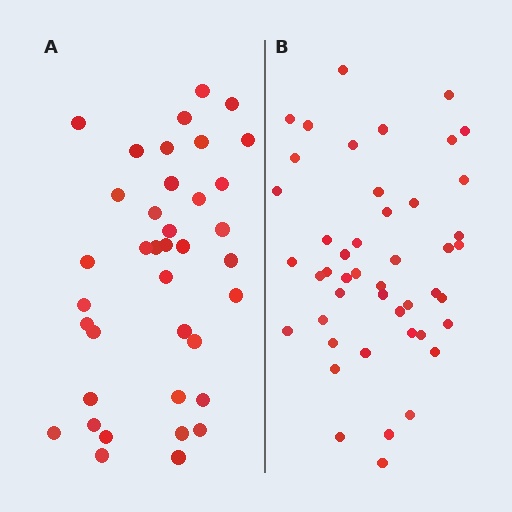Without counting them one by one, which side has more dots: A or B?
Region B (the right region) has more dots.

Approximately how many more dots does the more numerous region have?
Region B has roughly 8 or so more dots than region A.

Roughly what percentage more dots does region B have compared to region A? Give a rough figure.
About 20% more.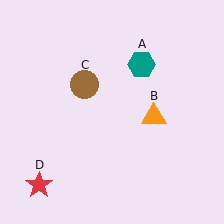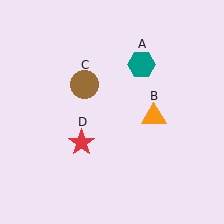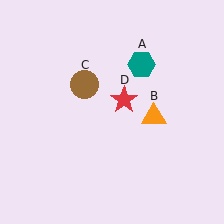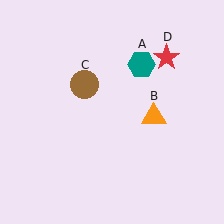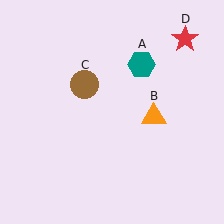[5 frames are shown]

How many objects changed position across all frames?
1 object changed position: red star (object D).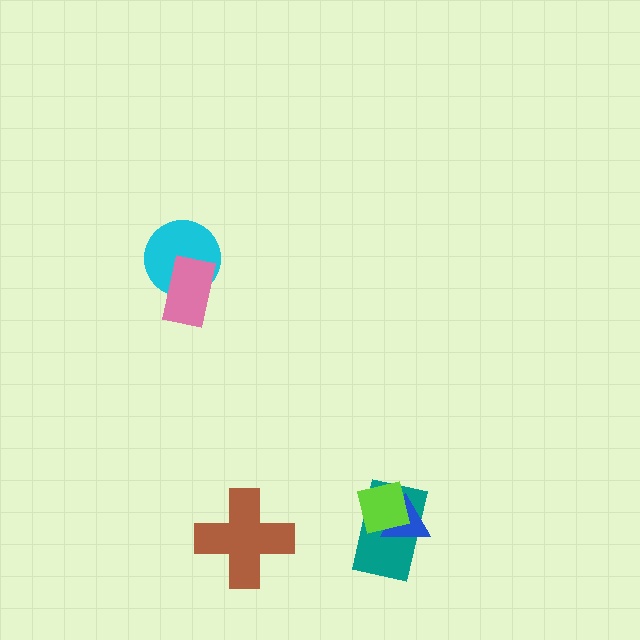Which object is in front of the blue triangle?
The lime square is in front of the blue triangle.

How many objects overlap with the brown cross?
0 objects overlap with the brown cross.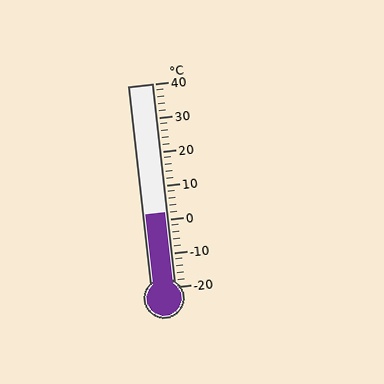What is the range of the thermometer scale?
The thermometer scale ranges from -20°C to 40°C.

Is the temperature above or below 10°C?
The temperature is below 10°C.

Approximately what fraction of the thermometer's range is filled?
The thermometer is filled to approximately 35% of its range.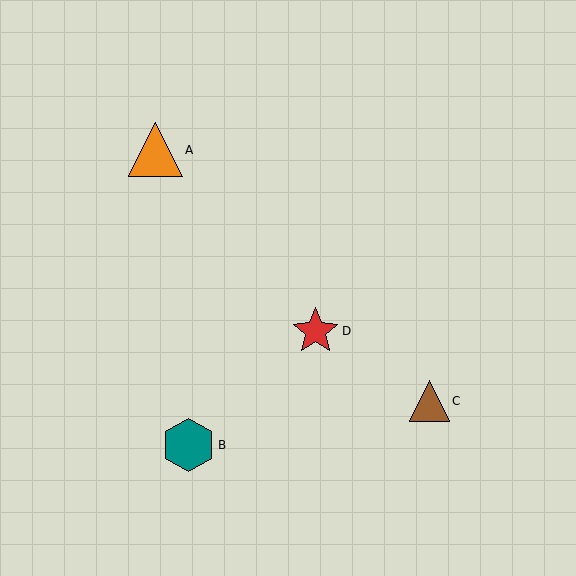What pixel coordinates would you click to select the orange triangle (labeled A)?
Click at (155, 150) to select the orange triangle A.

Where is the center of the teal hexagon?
The center of the teal hexagon is at (188, 445).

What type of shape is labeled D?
Shape D is a red star.